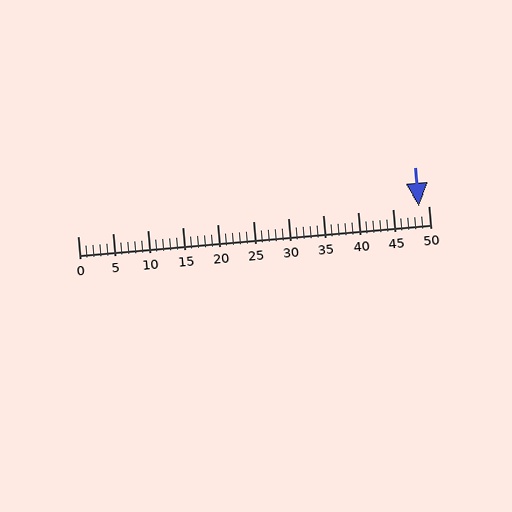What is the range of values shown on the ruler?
The ruler shows values from 0 to 50.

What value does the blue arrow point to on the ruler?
The blue arrow points to approximately 49.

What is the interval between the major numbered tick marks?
The major tick marks are spaced 5 units apart.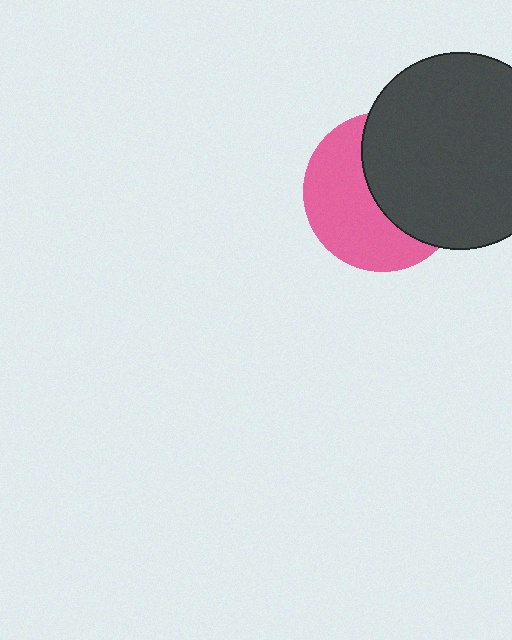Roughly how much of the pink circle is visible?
About half of it is visible (roughly 50%).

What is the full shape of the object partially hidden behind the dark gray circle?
The partially hidden object is a pink circle.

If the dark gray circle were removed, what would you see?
You would see the complete pink circle.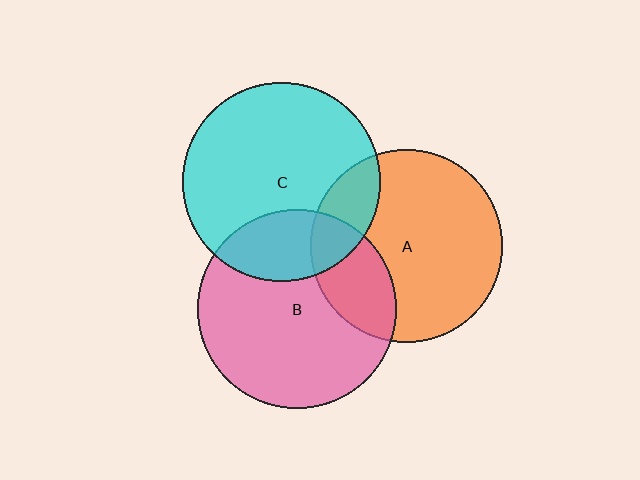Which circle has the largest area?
Circle B (pink).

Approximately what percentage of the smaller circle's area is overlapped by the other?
Approximately 25%.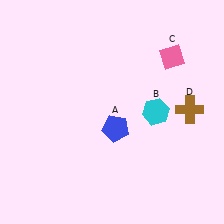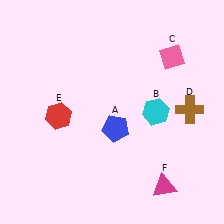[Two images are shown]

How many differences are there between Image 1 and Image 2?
There are 2 differences between the two images.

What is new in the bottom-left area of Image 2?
A red hexagon (E) was added in the bottom-left area of Image 2.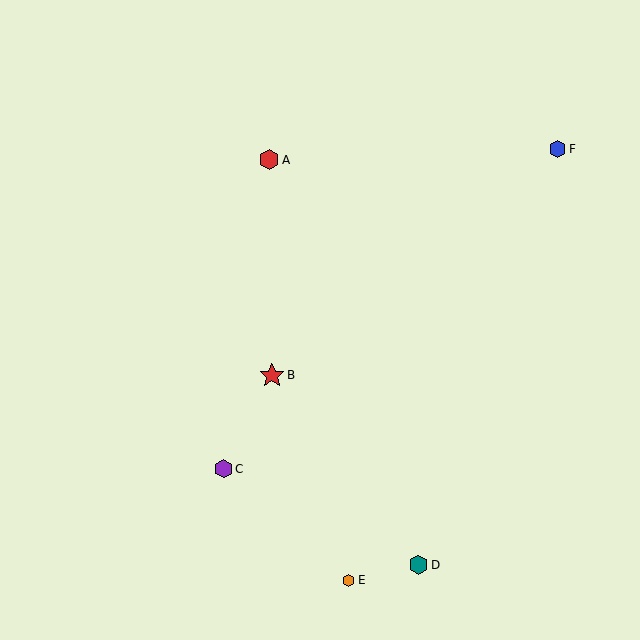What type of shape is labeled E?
Shape E is an orange hexagon.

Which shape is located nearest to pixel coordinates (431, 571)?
The teal hexagon (labeled D) at (418, 565) is nearest to that location.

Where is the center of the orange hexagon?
The center of the orange hexagon is at (349, 580).